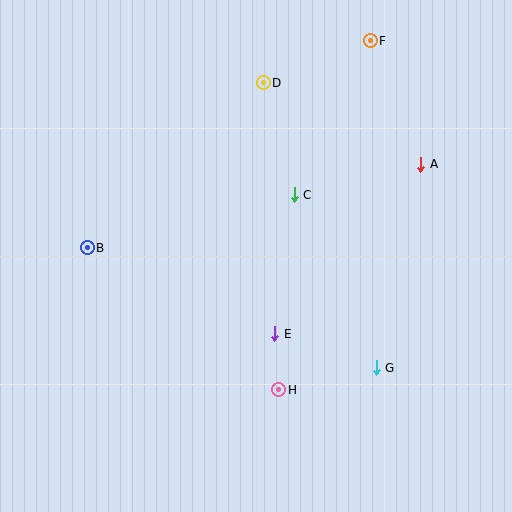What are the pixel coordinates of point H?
Point H is at (279, 390).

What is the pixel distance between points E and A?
The distance between E and A is 224 pixels.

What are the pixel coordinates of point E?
Point E is at (275, 334).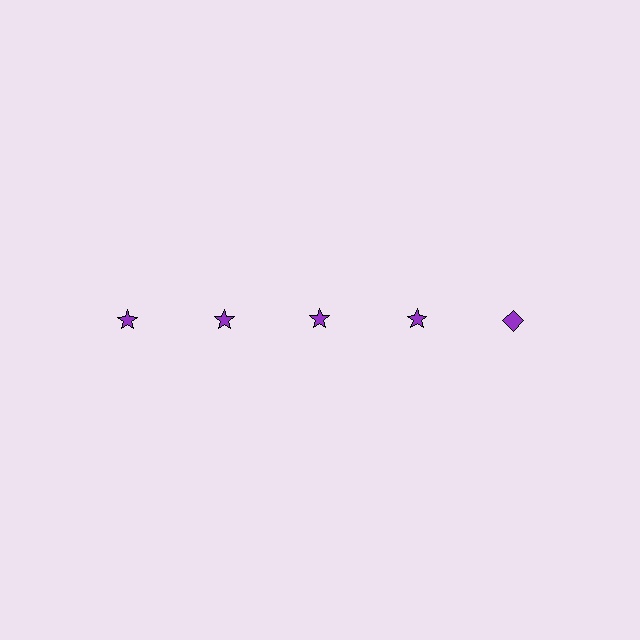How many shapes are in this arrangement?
There are 5 shapes arranged in a grid pattern.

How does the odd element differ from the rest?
It has a different shape: diamond instead of star.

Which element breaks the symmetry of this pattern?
The purple diamond in the top row, rightmost column breaks the symmetry. All other shapes are purple stars.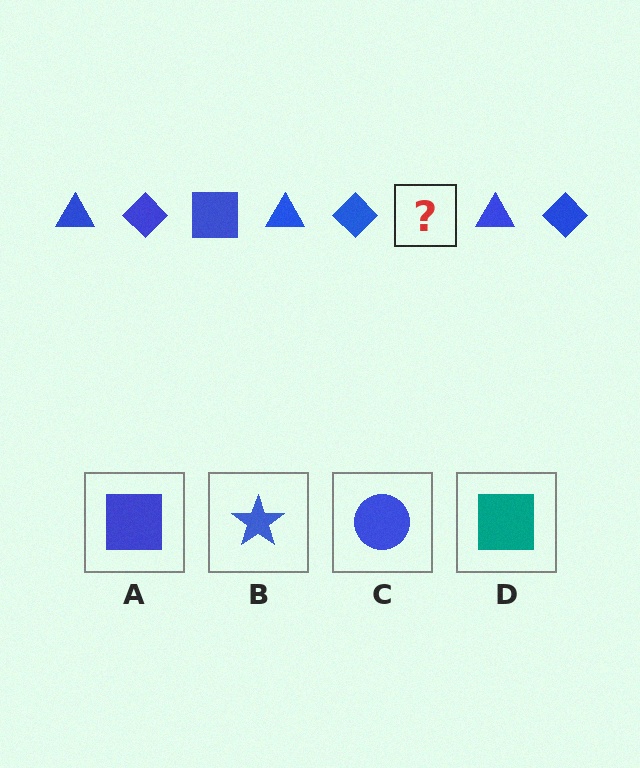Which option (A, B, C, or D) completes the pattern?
A.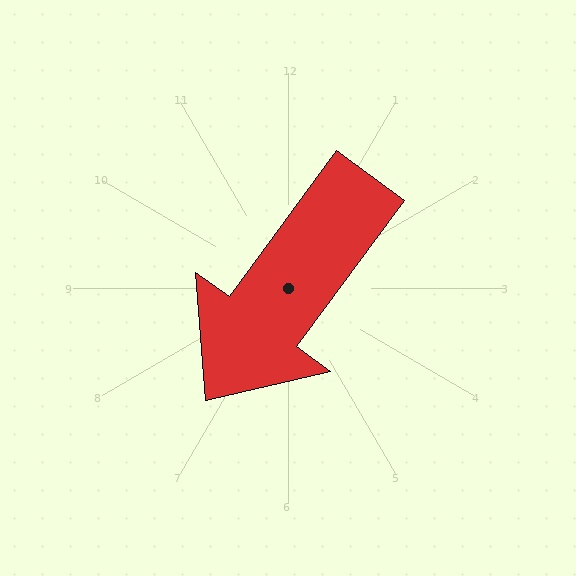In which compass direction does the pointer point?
Southwest.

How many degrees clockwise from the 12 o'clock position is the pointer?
Approximately 216 degrees.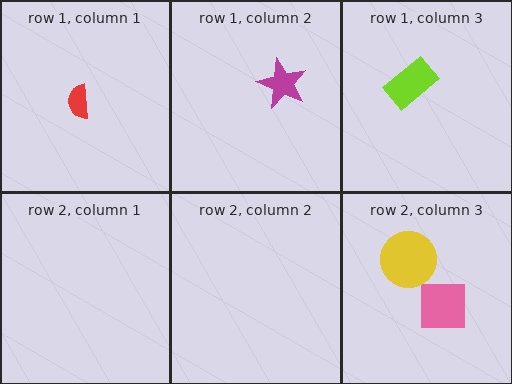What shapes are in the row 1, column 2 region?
The magenta star.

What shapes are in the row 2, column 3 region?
The pink square, the yellow circle.